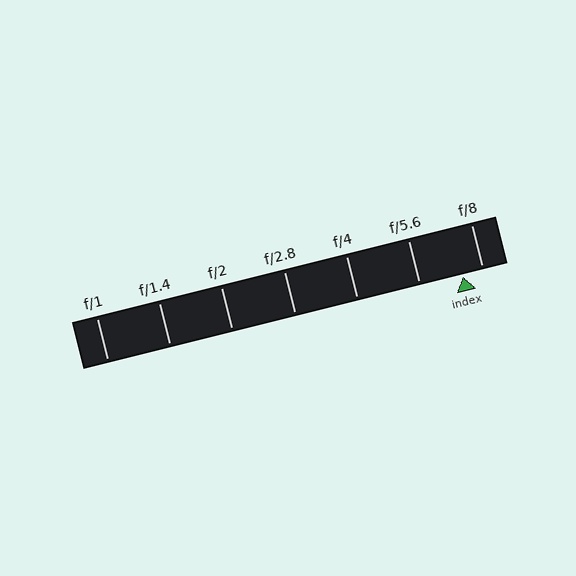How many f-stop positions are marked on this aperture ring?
There are 7 f-stop positions marked.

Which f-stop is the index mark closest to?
The index mark is closest to f/8.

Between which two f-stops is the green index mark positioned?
The index mark is between f/5.6 and f/8.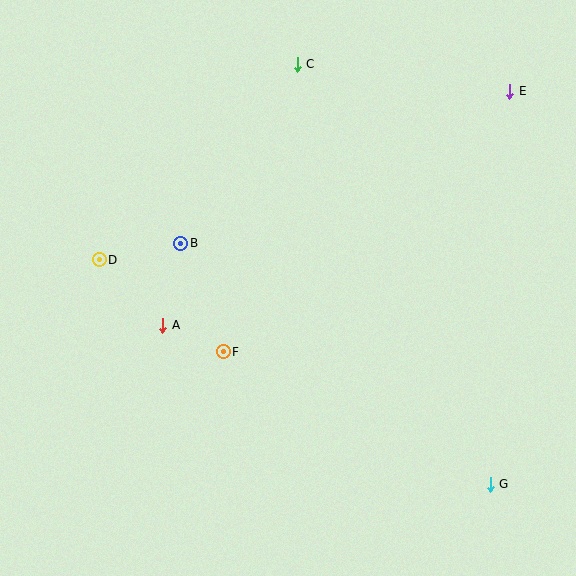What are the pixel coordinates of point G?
Point G is at (490, 484).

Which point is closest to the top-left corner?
Point D is closest to the top-left corner.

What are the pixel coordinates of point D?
Point D is at (99, 260).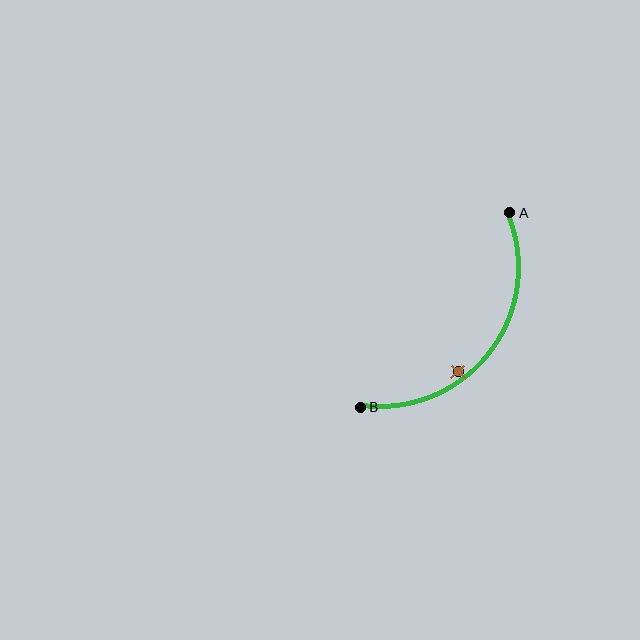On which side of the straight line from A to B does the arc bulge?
The arc bulges below and to the right of the straight line connecting A and B.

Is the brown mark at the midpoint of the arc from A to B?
No — the brown mark does not lie on the arc at all. It sits slightly inside the curve.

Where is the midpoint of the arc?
The arc midpoint is the point on the curve farthest from the straight line joining A and B. It sits below and to the right of that line.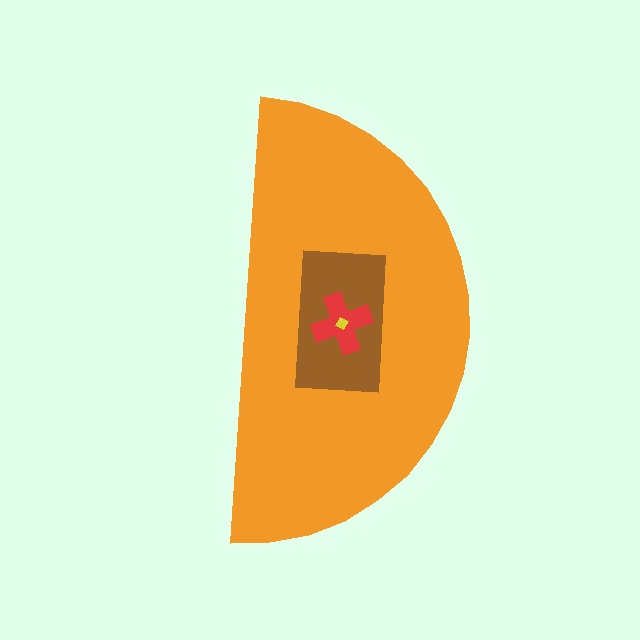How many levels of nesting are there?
4.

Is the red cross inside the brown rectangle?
Yes.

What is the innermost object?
The yellow diamond.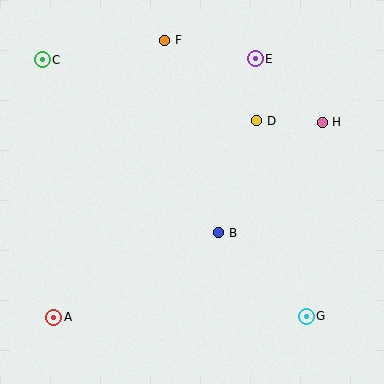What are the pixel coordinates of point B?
Point B is at (218, 233).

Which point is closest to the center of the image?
Point B at (218, 233) is closest to the center.